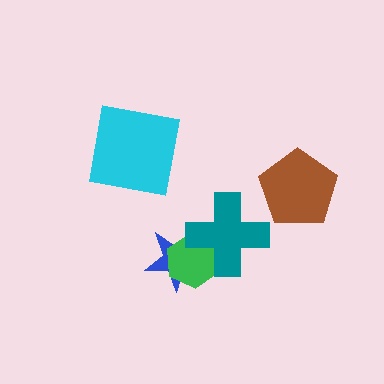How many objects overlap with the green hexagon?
2 objects overlap with the green hexagon.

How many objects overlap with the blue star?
2 objects overlap with the blue star.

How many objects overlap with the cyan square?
0 objects overlap with the cyan square.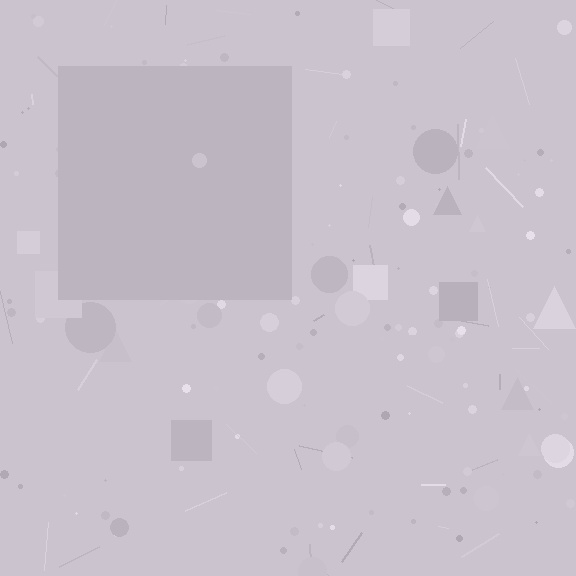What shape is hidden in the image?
A square is hidden in the image.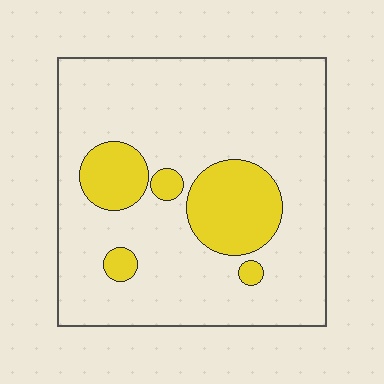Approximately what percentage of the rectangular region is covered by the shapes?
Approximately 20%.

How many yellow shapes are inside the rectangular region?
5.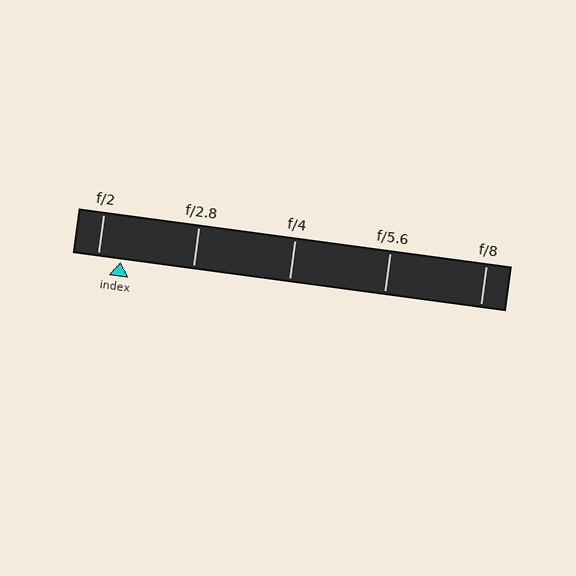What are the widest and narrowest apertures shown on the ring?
The widest aperture shown is f/2 and the narrowest is f/8.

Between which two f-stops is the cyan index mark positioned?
The index mark is between f/2 and f/2.8.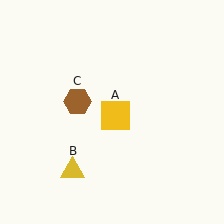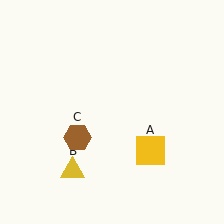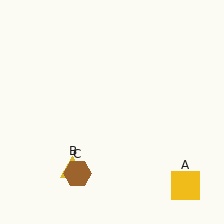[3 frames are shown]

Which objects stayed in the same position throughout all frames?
Yellow triangle (object B) remained stationary.